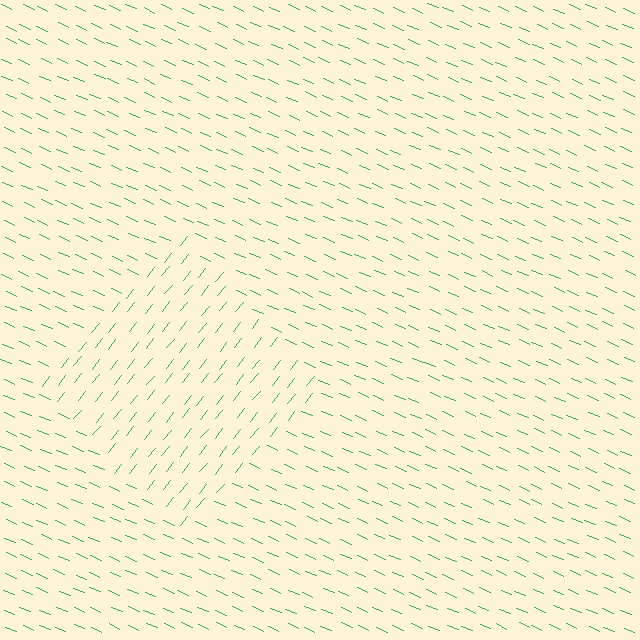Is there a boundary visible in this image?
Yes, there is a texture boundary formed by a change in line orientation.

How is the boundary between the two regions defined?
The boundary is defined purely by a change in line orientation (approximately 75 degrees difference). All lines are the same color and thickness.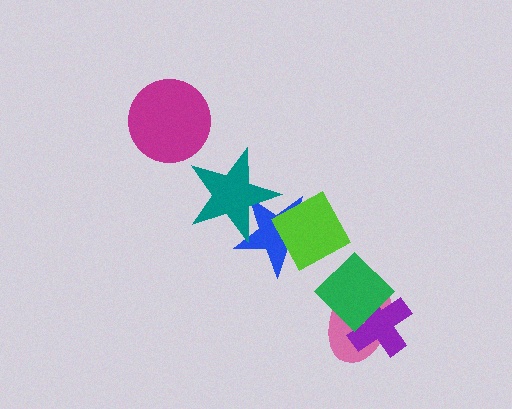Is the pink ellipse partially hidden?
Yes, it is partially covered by another shape.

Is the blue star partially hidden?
Yes, it is partially covered by another shape.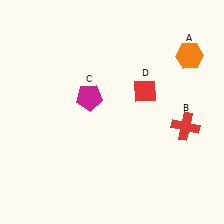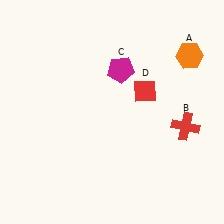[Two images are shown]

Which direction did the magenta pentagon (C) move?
The magenta pentagon (C) moved right.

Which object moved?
The magenta pentagon (C) moved right.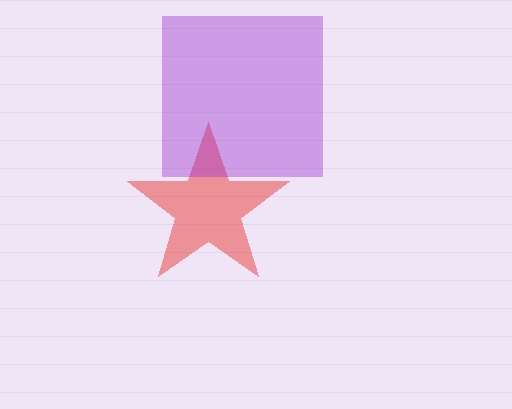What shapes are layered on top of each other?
The layered shapes are: a red star, a purple square.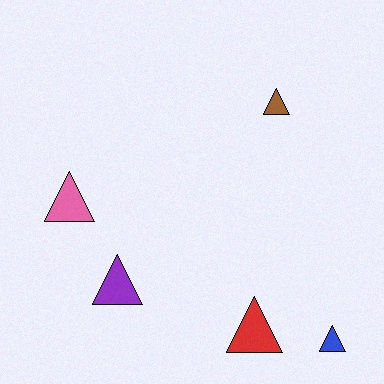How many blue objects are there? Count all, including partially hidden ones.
There is 1 blue object.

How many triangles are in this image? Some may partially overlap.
There are 5 triangles.